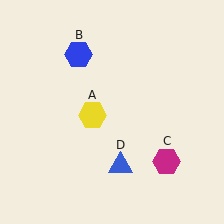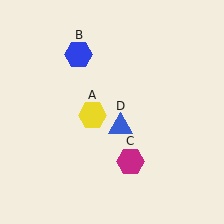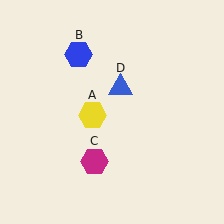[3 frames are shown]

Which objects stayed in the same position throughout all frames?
Yellow hexagon (object A) and blue hexagon (object B) remained stationary.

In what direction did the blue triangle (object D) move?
The blue triangle (object D) moved up.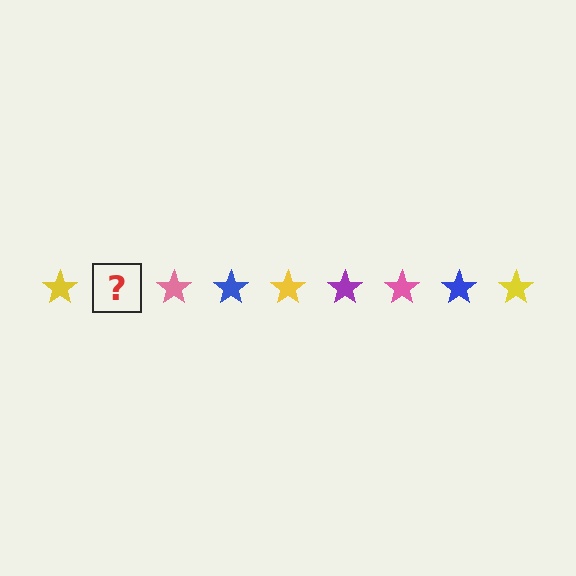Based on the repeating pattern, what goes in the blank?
The blank should be a purple star.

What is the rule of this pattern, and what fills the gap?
The rule is that the pattern cycles through yellow, purple, pink, blue stars. The gap should be filled with a purple star.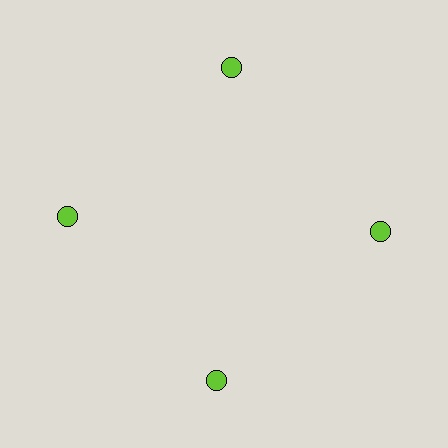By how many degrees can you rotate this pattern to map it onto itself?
The pattern maps onto itself every 90 degrees of rotation.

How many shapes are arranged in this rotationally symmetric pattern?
There are 4 shapes, arranged in 4 groups of 1.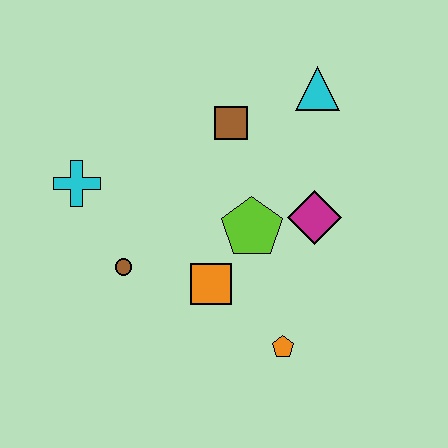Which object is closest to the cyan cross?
The brown circle is closest to the cyan cross.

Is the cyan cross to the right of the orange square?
No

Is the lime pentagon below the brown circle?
No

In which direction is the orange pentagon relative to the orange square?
The orange pentagon is to the right of the orange square.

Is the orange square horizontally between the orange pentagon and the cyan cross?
Yes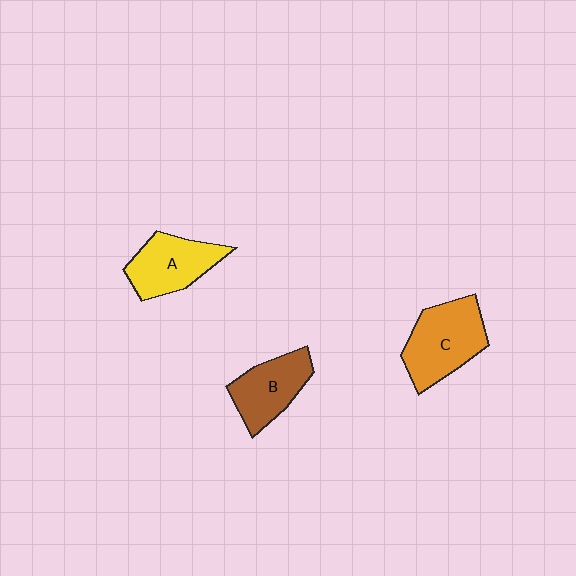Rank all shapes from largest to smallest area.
From largest to smallest: C (orange), A (yellow), B (brown).